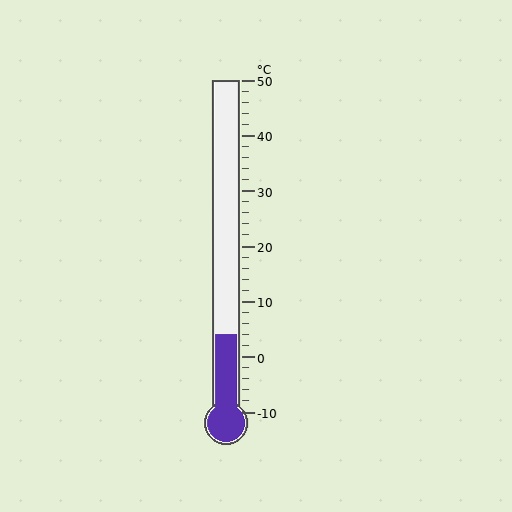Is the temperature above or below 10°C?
The temperature is below 10°C.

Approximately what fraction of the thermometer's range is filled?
The thermometer is filled to approximately 25% of its range.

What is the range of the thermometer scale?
The thermometer scale ranges from -10°C to 50°C.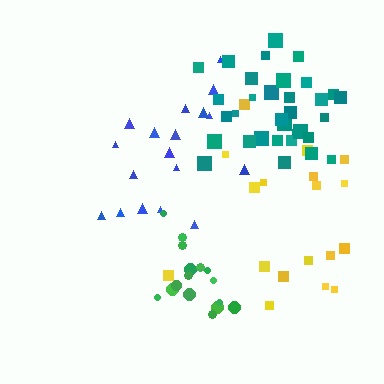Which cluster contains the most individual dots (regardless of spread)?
Teal (33).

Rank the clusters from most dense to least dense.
teal, green, blue, yellow.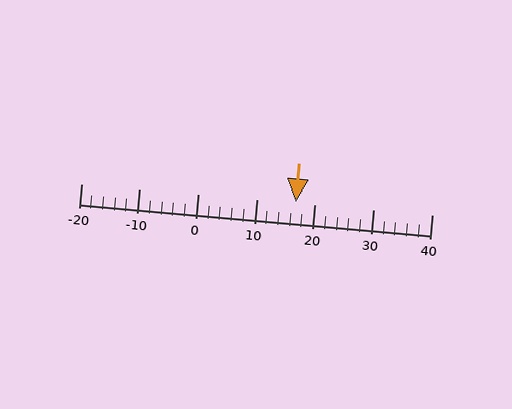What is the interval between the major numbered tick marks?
The major tick marks are spaced 10 units apart.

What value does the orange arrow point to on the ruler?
The orange arrow points to approximately 17.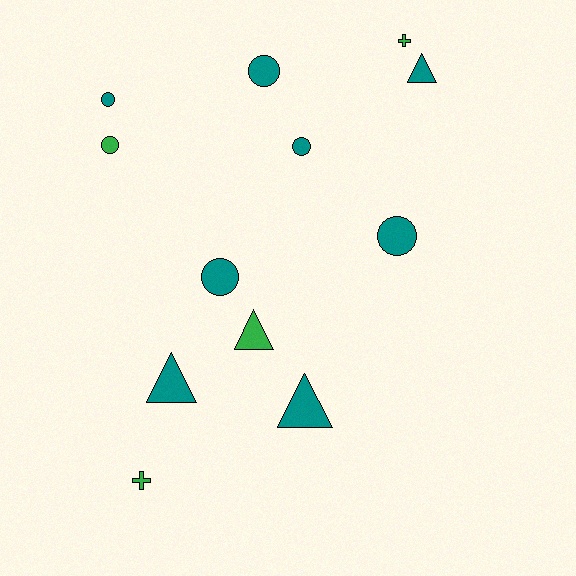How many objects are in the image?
There are 12 objects.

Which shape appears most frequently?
Circle, with 6 objects.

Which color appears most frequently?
Teal, with 8 objects.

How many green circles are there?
There is 1 green circle.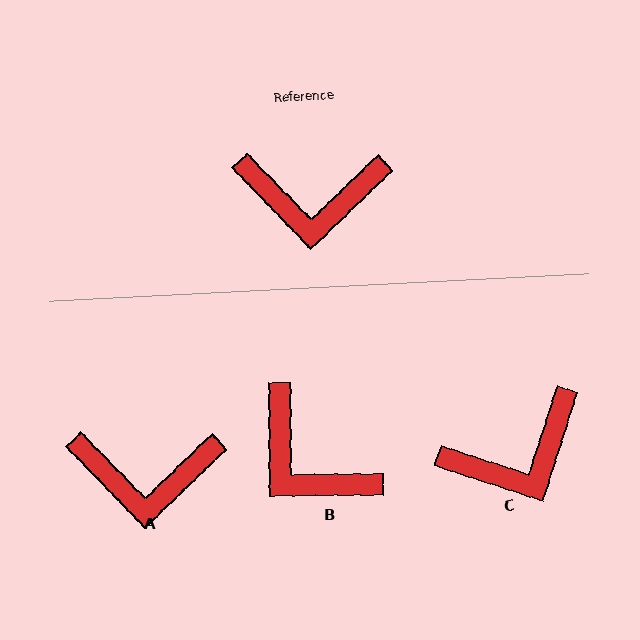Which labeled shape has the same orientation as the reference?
A.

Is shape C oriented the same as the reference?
No, it is off by about 28 degrees.